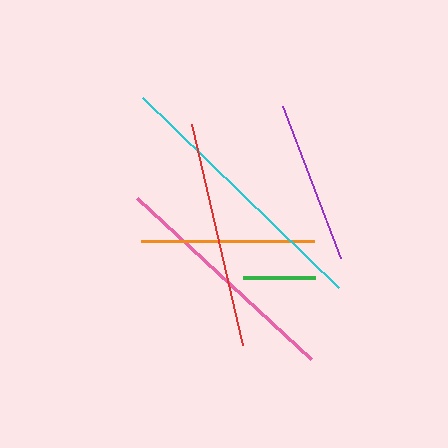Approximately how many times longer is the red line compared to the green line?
The red line is approximately 3.2 times the length of the green line.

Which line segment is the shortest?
The green line is the shortest at approximately 71 pixels.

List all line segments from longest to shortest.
From longest to shortest: cyan, pink, red, orange, purple, green.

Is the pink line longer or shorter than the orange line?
The pink line is longer than the orange line.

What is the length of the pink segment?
The pink segment is approximately 237 pixels long.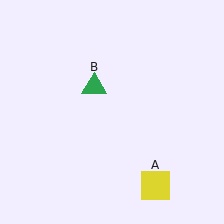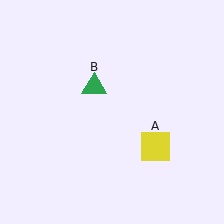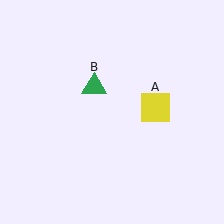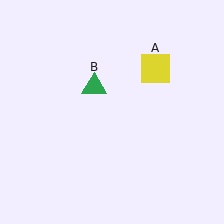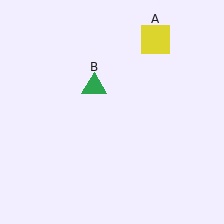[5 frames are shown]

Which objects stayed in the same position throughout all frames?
Green triangle (object B) remained stationary.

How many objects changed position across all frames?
1 object changed position: yellow square (object A).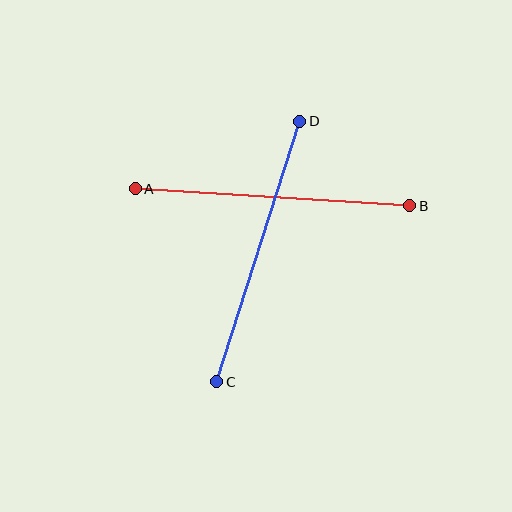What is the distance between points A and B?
The distance is approximately 275 pixels.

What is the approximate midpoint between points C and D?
The midpoint is at approximately (258, 251) pixels.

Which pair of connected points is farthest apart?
Points A and B are farthest apart.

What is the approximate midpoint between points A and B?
The midpoint is at approximately (273, 197) pixels.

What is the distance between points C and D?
The distance is approximately 273 pixels.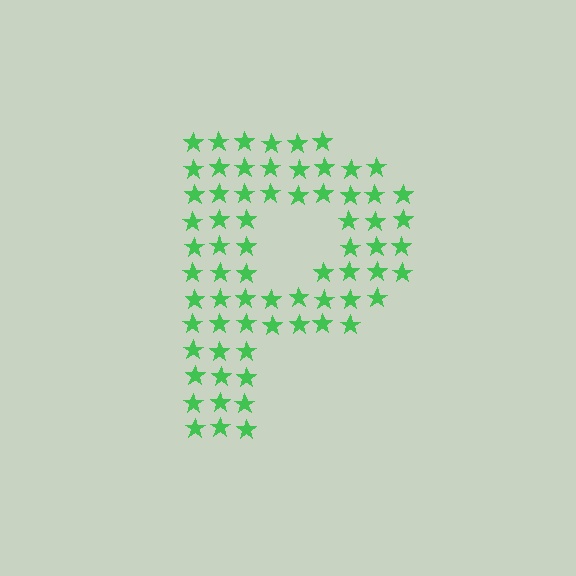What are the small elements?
The small elements are stars.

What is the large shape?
The large shape is the letter P.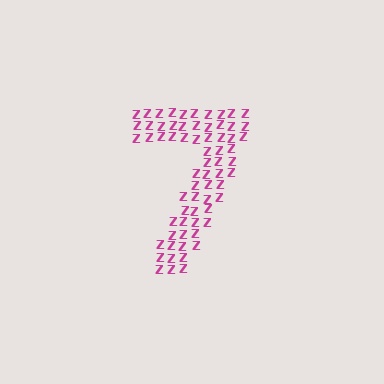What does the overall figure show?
The overall figure shows the digit 7.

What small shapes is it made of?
It is made of small letter Z's.